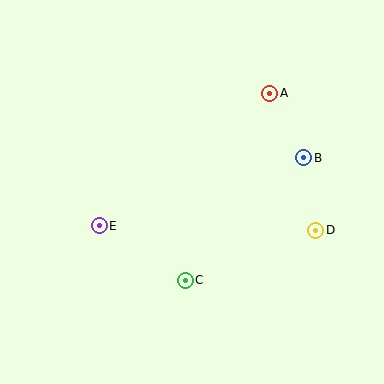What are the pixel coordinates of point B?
Point B is at (304, 158).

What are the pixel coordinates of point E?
Point E is at (99, 226).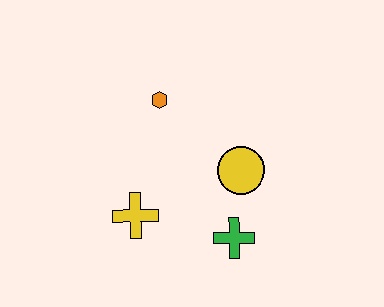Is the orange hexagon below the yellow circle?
No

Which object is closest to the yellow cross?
The green cross is closest to the yellow cross.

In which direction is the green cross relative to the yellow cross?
The green cross is to the right of the yellow cross.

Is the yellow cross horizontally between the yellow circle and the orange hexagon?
No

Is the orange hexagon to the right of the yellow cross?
Yes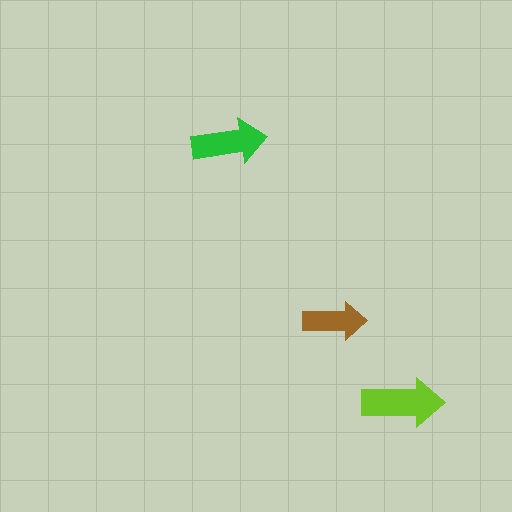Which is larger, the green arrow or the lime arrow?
The lime one.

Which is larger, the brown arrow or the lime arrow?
The lime one.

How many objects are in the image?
There are 3 objects in the image.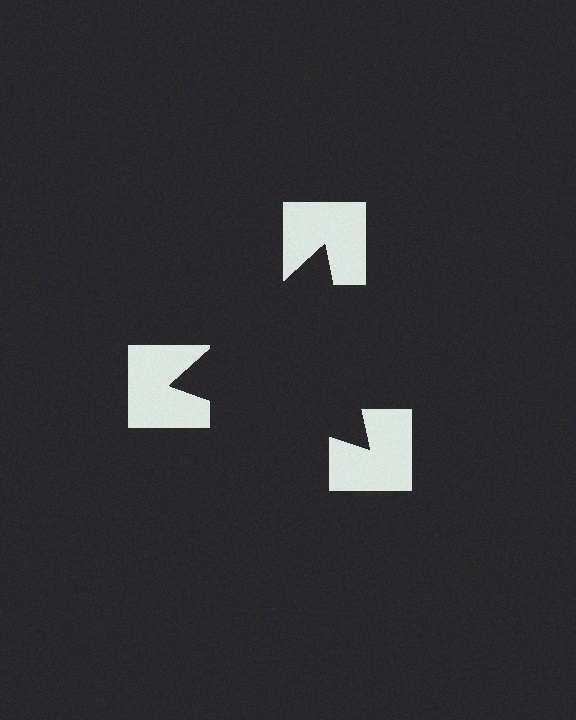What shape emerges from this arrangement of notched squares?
An illusory triangle — its edges are inferred from the aligned wedge cuts in the notched squares, not physically drawn.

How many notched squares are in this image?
There are 3 — one at each vertex of the illusory triangle.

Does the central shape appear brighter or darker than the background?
It typically appears slightly darker than the background, even though no actual brightness change is drawn.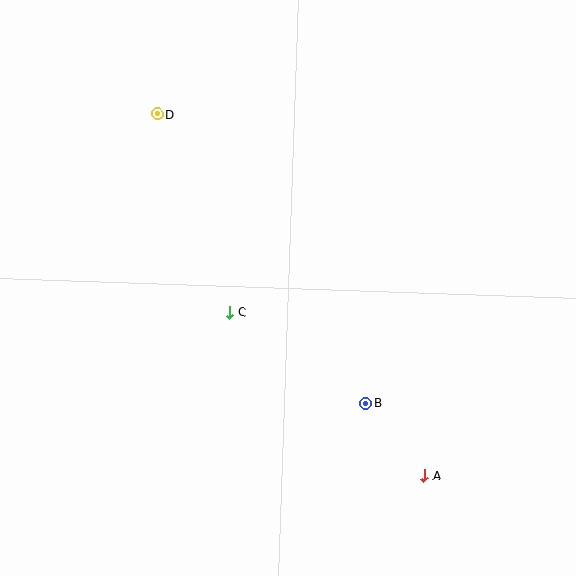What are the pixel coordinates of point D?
Point D is at (157, 114).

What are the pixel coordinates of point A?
Point A is at (424, 476).